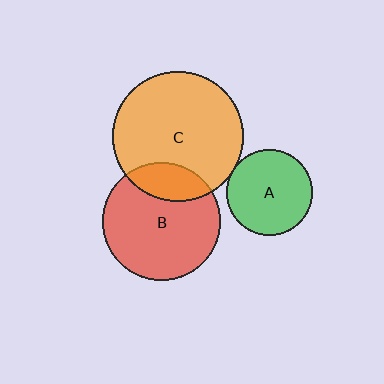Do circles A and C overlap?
Yes.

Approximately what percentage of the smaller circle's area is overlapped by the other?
Approximately 5%.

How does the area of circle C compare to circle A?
Approximately 2.3 times.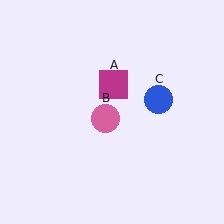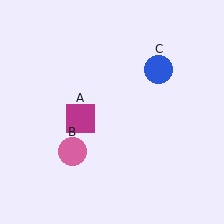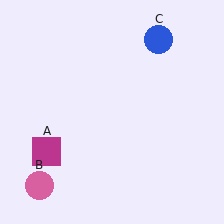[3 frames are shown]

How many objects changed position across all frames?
3 objects changed position: magenta square (object A), pink circle (object B), blue circle (object C).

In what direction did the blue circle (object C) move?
The blue circle (object C) moved up.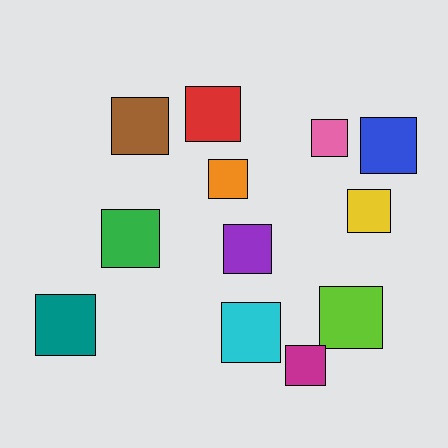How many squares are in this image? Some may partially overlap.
There are 12 squares.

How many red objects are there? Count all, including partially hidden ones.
There is 1 red object.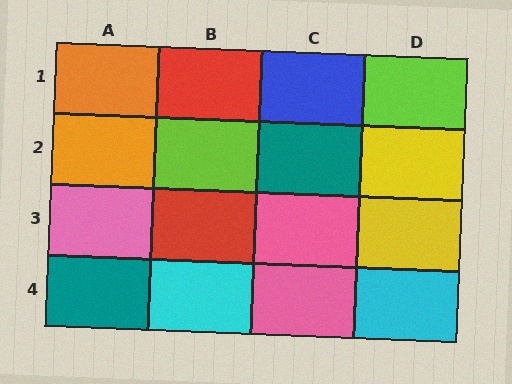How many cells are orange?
2 cells are orange.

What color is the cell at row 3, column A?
Pink.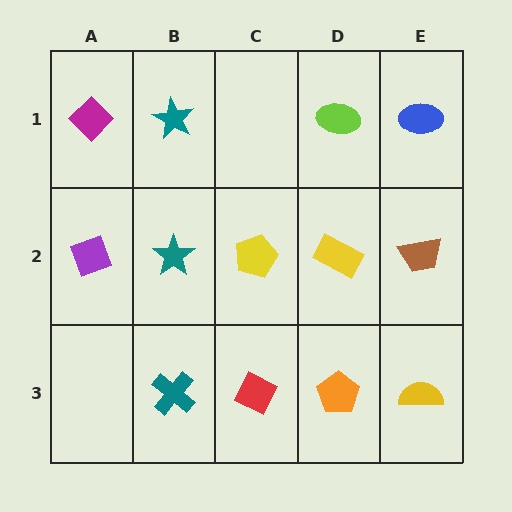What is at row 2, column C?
A yellow pentagon.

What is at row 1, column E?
A blue ellipse.